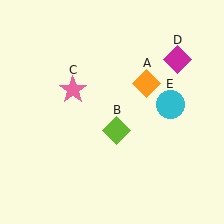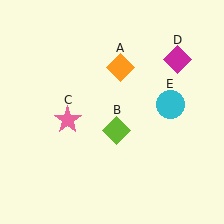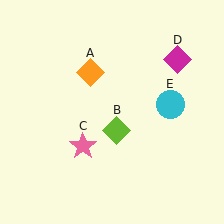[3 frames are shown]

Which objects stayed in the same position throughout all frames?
Lime diamond (object B) and magenta diamond (object D) and cyan circle (object E) remained stationary.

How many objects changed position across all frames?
2 objects changed position: orange diamond (object A), pink star (object C).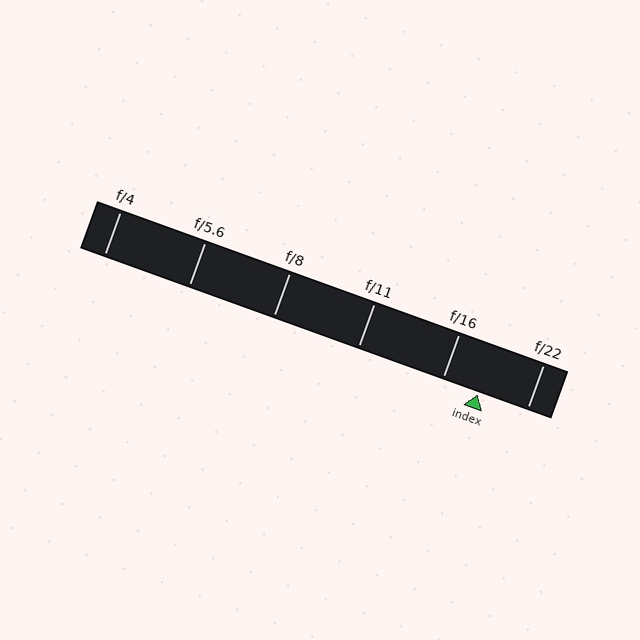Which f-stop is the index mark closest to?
The index mark is closest to f/16.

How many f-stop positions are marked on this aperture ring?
There are 6 f-stop positions marked.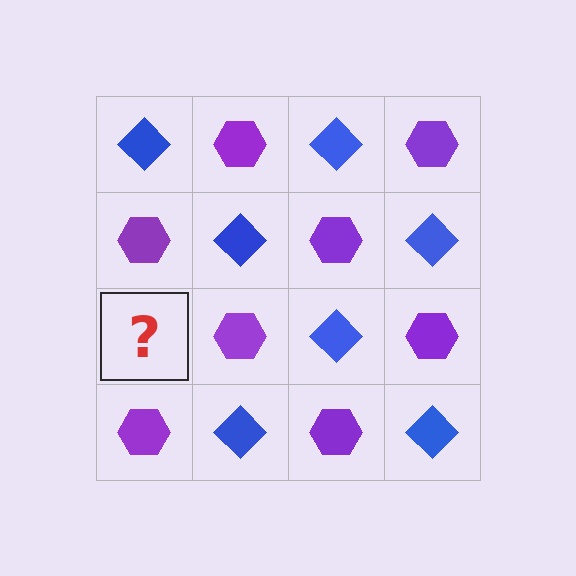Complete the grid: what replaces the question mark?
The question mark should be replaced with a blue diamond.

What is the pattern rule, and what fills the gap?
The rule is that it alternates blue diamond and purple hexagon in a checkerboard pattern. The gap should be filled with a blue diamond.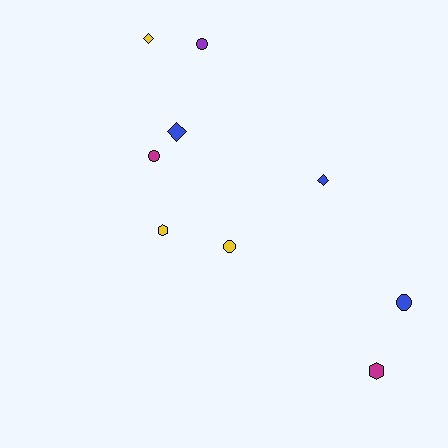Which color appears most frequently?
Yellow, with 3 objects.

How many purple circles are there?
There is 1 purple circle.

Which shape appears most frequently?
Circle, with 4 objects.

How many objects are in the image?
There are 9 objects.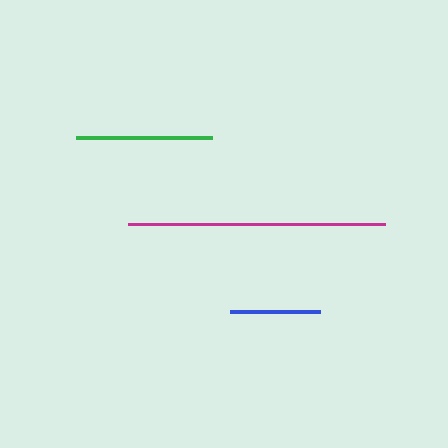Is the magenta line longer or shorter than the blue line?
The magenta line is longer than the blue line.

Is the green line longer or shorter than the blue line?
The green line is longer than the blue line.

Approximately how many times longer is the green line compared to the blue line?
The green line is approximately 1.5 times the length of the blue line.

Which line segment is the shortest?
The blue line is the shortest at approximately 90 pixels.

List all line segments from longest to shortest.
From longest to shortest: magenta, green, blue.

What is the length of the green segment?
The green segment is approximately 136 pixels long.